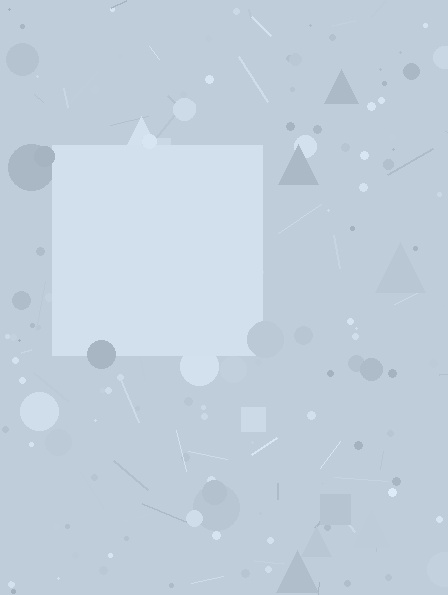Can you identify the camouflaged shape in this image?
The camouflaged shape is a square.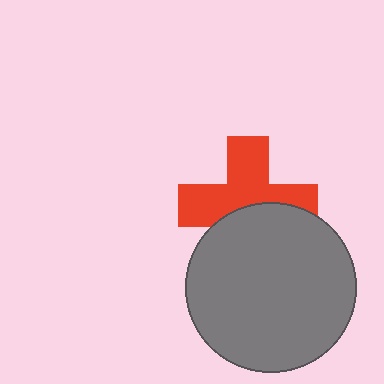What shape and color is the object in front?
The object in front is a gray circle.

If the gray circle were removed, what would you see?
You would see the complete red cross.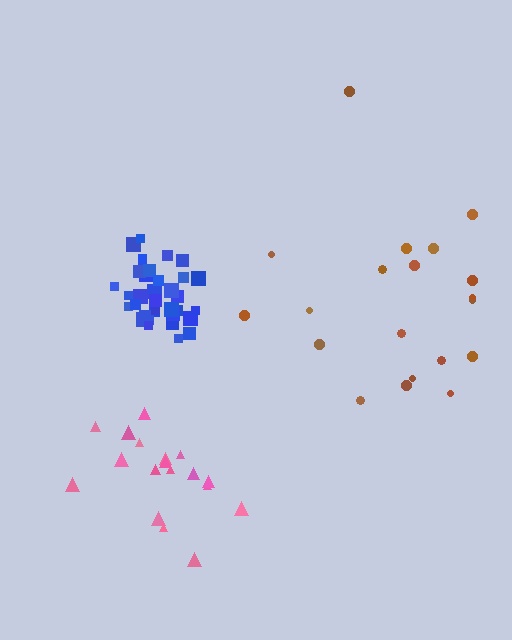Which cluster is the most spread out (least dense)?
Brown.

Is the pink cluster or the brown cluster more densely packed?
Pink.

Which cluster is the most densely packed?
Blue.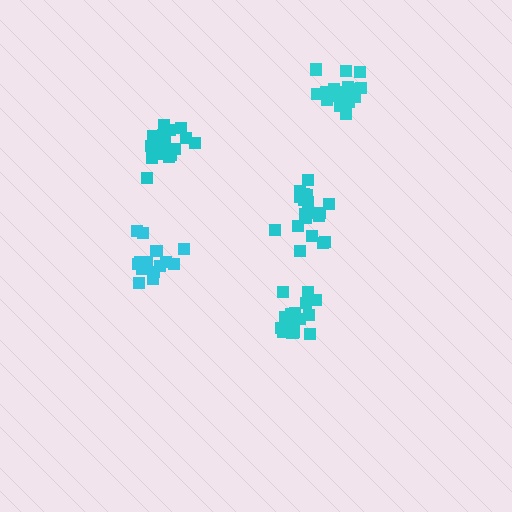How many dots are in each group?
Group 1: 20 dots, Group 2: 20 dots, Group 3: 15 dots, Group 4: 20 dots, Group 5: 17 dots (92 total).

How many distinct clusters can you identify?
There are 5 distinct clusters.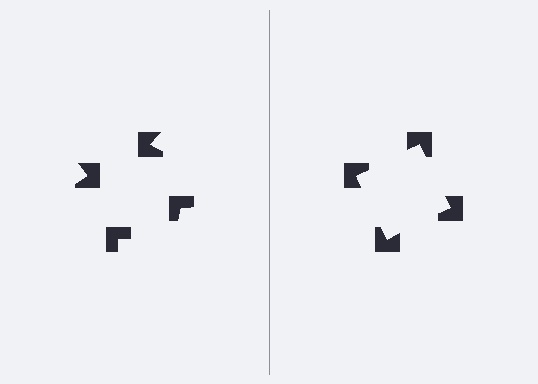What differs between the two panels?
The notched squares are positioned identically on both sides; only the wedge orientations differ. On the right they align to a square; on the left they are misaligned.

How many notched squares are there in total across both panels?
8 — 4 on each side.